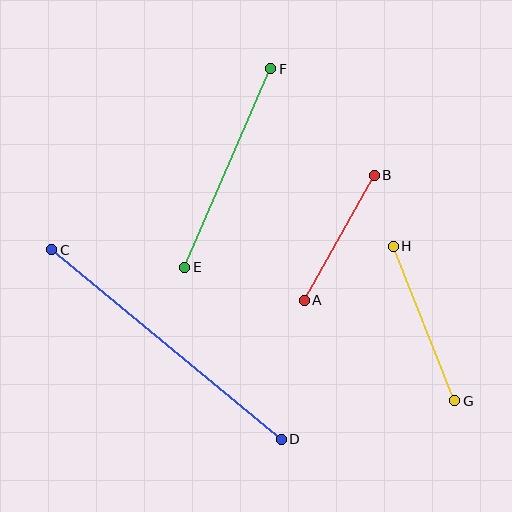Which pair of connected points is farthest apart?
Points C and D are farthest apart.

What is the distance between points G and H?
The distance is approximately 166 pixels.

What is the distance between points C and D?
The distance is approximately 298 pixels.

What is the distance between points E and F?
The distance is approximately 216 pixels.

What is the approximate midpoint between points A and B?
The midpoint is at approximately (339, 238) pixels.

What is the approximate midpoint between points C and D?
The midpoint is at approximately (166, 344) pixels.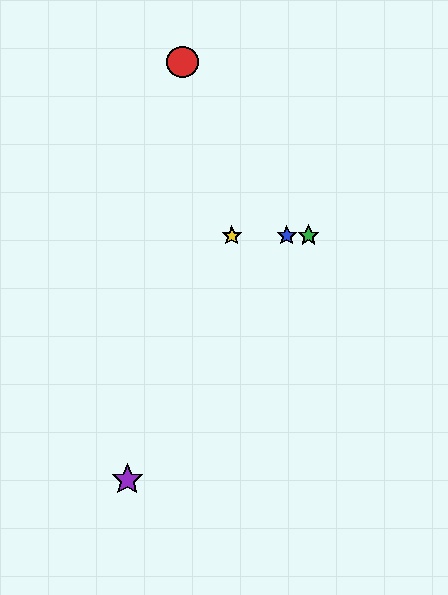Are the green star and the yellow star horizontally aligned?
Yes, both are at y≈236.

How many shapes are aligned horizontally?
3 shapes (the blue star, the green star, the yellow star) are aligned horizontally.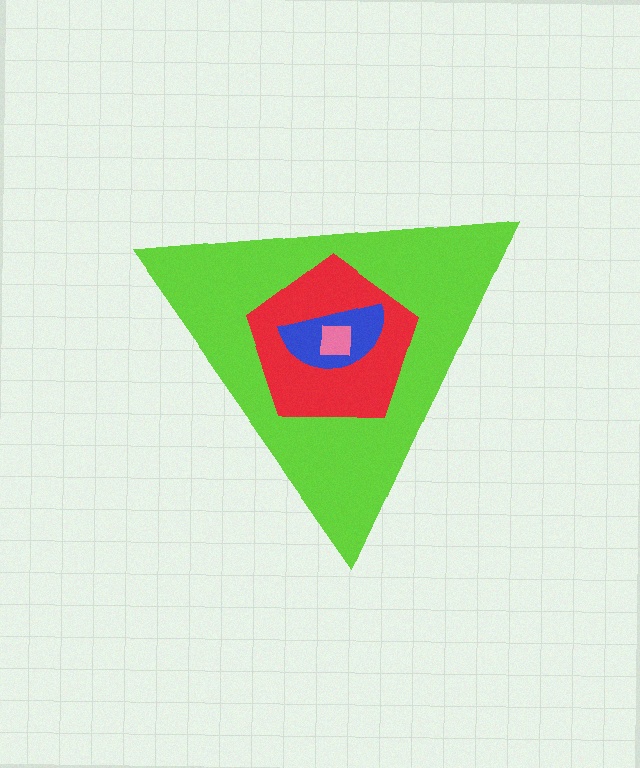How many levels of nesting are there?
4.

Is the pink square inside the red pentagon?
Yes.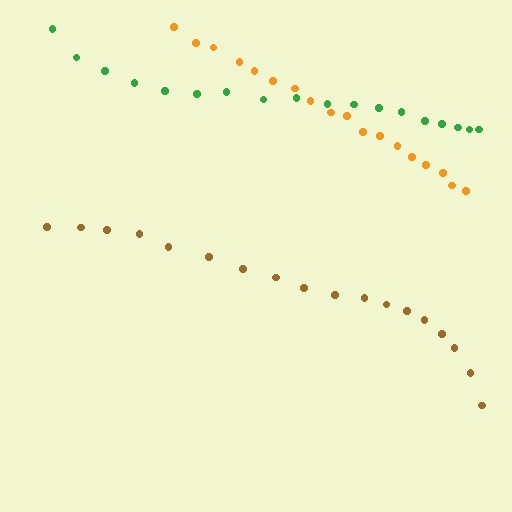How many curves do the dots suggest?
There are 3 distinct paths.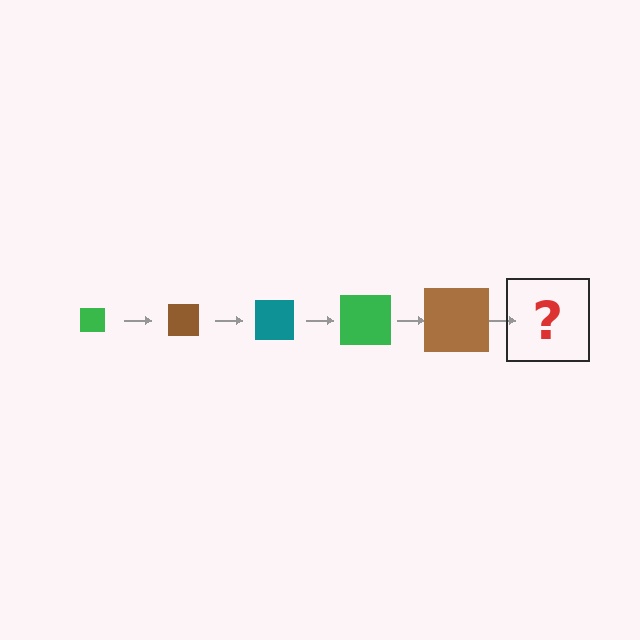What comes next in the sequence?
The next element should be a teal square, larger than the previous one.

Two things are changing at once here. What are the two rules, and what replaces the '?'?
The two rules are that the square grows larger each step and the color cycles through green, brown, and teal. The '?' should be a teal square, larger than the previous one.